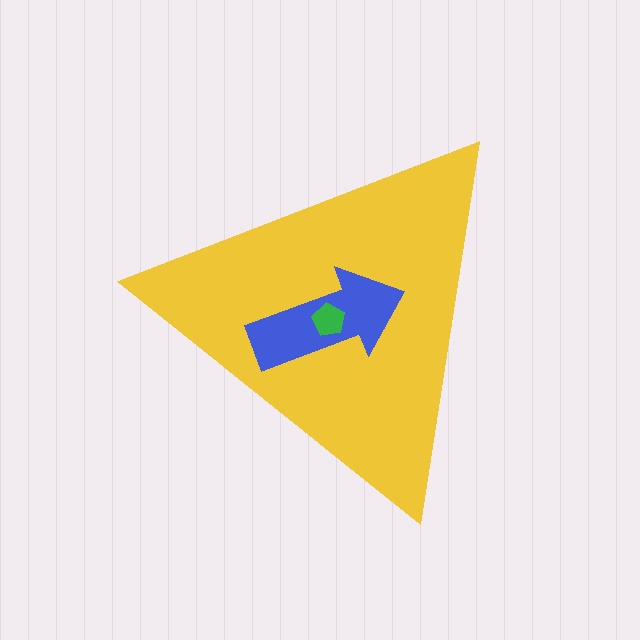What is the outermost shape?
The yellow triangle.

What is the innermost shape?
The green pentagon.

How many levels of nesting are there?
3.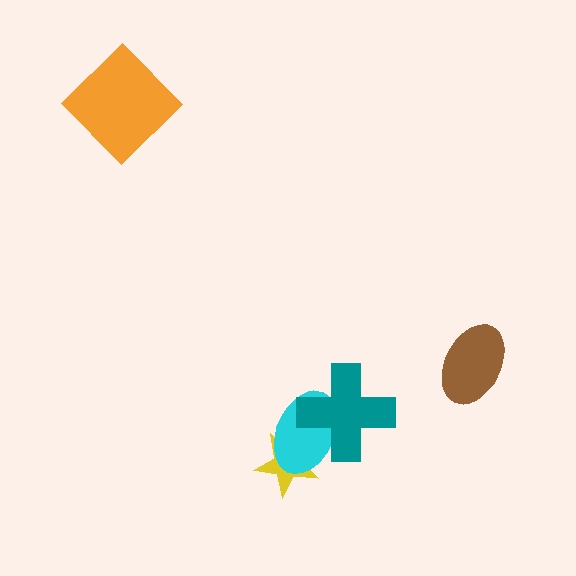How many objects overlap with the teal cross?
1 object overlaps with the teal cross.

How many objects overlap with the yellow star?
1 object overlaps with the yellow star.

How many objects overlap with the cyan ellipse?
2 objects overlap with the cyan ellipse.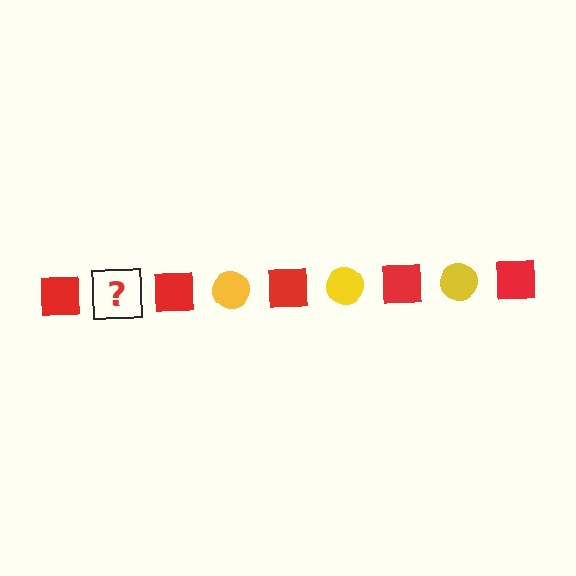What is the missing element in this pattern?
The missing element is a yellow circle.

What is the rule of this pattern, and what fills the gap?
The rule is that the pattern alternates between red square and yellow circle. The gap should be filled with a yellow circle.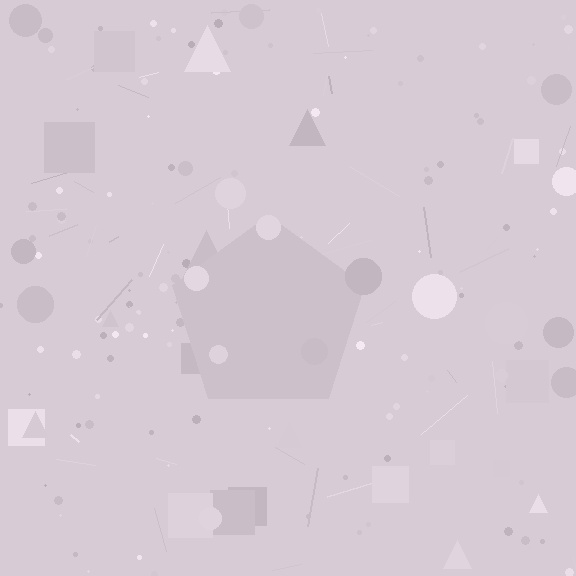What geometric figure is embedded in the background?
A pentagon is embedded in the background.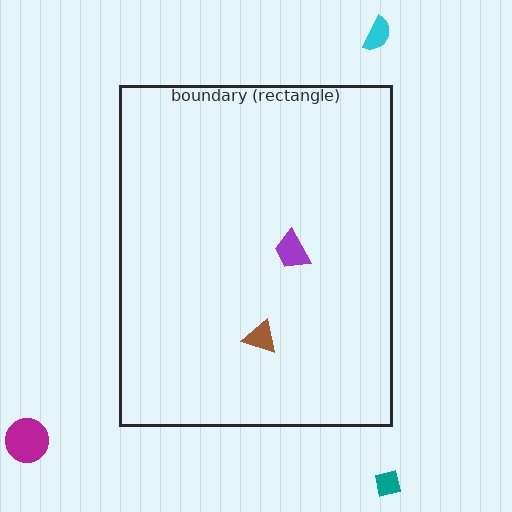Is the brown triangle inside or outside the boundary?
Inside.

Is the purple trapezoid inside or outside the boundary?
Inside.